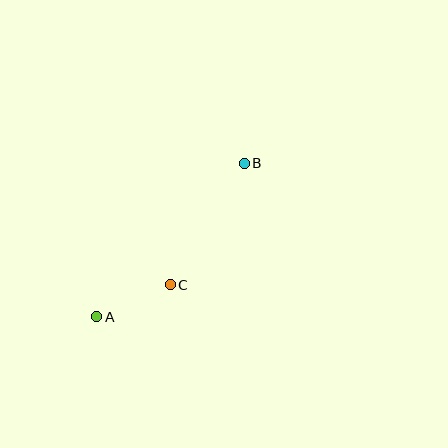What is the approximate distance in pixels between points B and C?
The distance between B and C is approximately 142 pixels.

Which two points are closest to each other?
Points A and C are closest to each other.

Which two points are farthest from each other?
Points A and B are farthest from each other.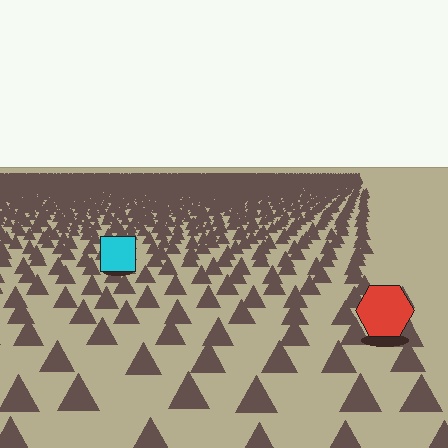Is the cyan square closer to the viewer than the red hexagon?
No. The red hexagon is closer — you can tell from the texture gradient: the ground texture is coarser near it.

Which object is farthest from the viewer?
The cyan square is farthest from the viewer. It appears smaller and the ground texture around it is denser.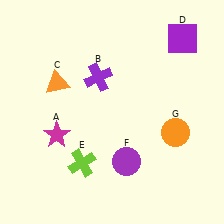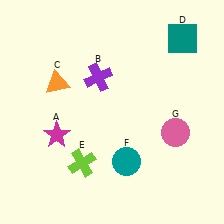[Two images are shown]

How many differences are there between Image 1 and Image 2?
There are 3 differences between the two images.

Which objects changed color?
D changed from purple to teal. F changed from purple to teal. G changed from orange to pink.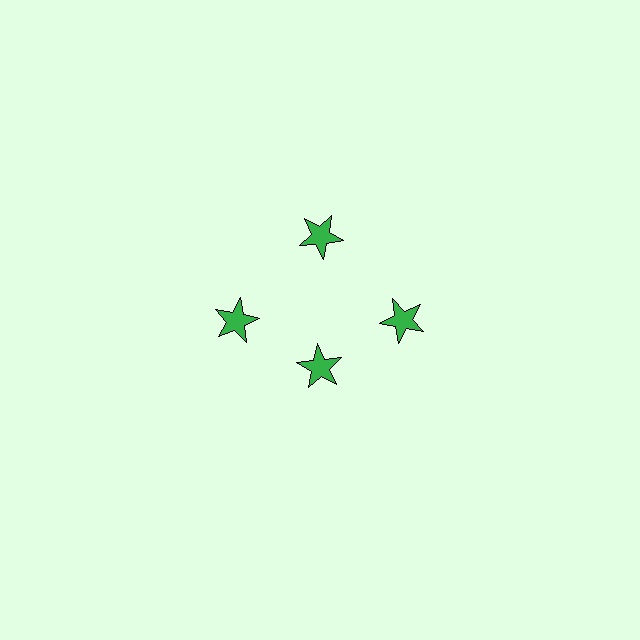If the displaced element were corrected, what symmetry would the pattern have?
It would have 4-fold rotational symmetry — the pattern would map onto itself every 90 degrees.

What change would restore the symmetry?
The symmetry would be restored by moving it outward, back onto the ring so that all 4 stars sit at equal angles and equal distance from the center.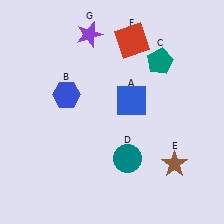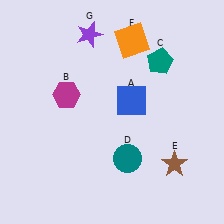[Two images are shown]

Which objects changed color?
B changed from blue to magenta. F changed from red to orange.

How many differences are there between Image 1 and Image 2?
There are 2 differences between the two images.